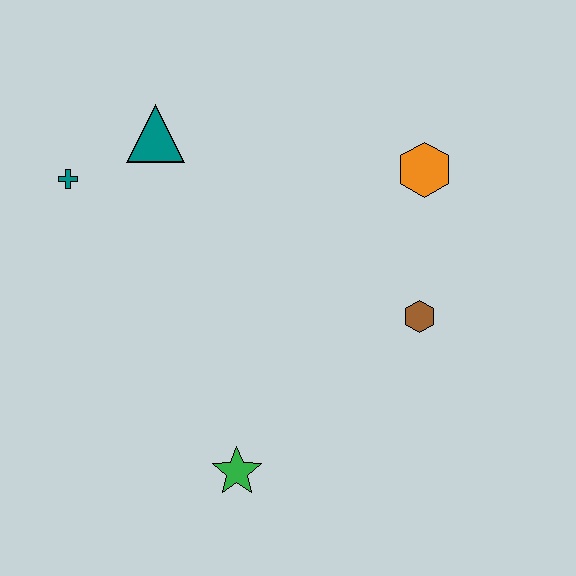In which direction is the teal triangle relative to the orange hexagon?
The teal triangle is to the left of the orange hexagon.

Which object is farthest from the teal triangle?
The green star is farthest from the teal triangle.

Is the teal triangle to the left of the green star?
Yes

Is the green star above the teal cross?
No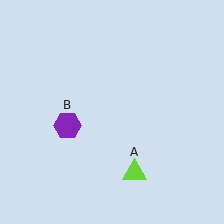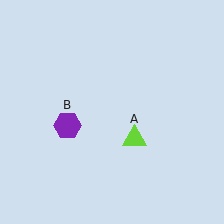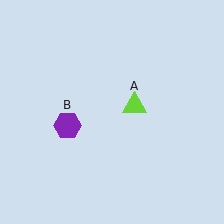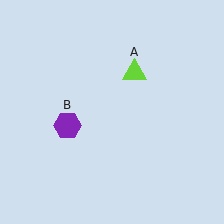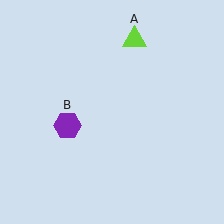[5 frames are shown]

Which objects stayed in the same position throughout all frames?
Purple hexagon (object B) remained stationary.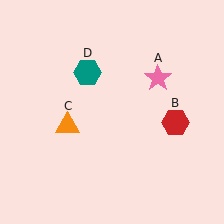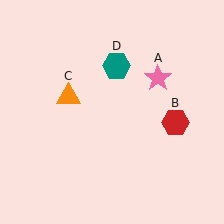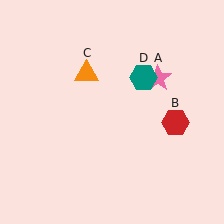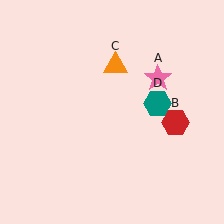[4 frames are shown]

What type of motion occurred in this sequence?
The orange triangle (object C), teal hexagon (object D) rotated clockwise around the center of the scene.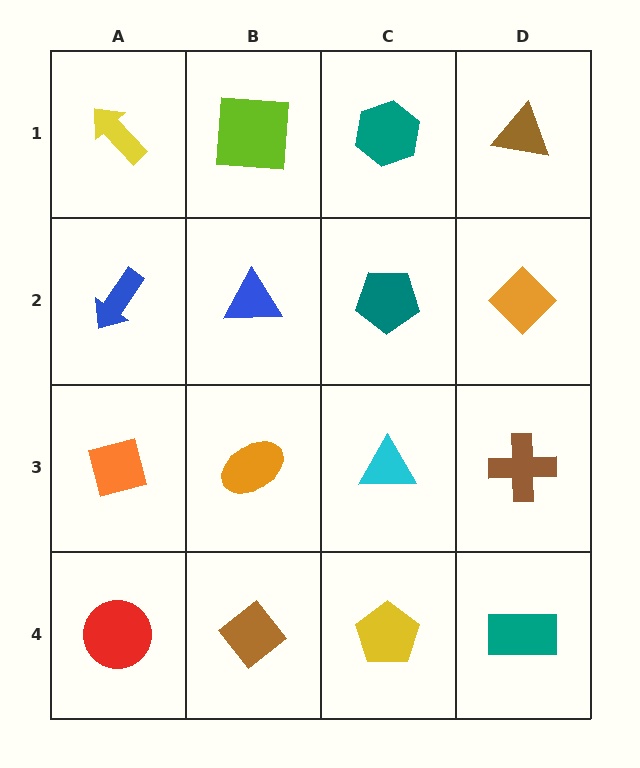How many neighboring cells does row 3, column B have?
4.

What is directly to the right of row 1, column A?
A lime square.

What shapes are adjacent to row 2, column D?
A brown triangle (row 1, column D), a brown cross (row 3, column D), a teal pentagon (row 2, column C).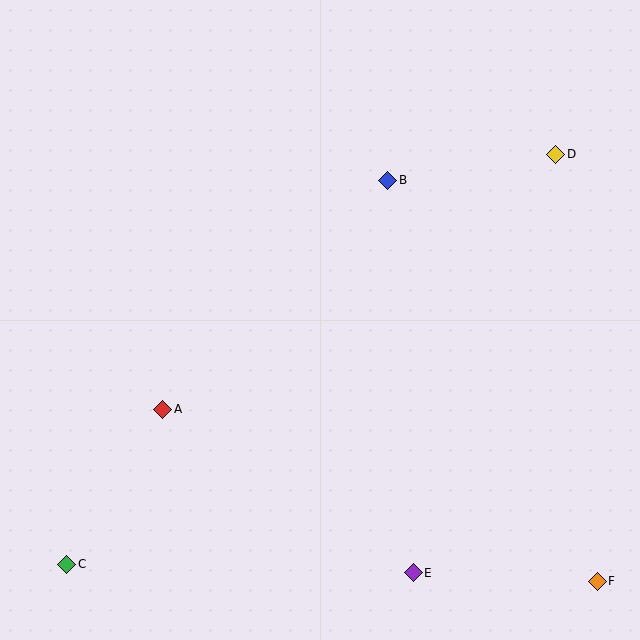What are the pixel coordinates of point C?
Point C is at (67, 564).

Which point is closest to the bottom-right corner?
Point F is closest to the bottom-right corner.